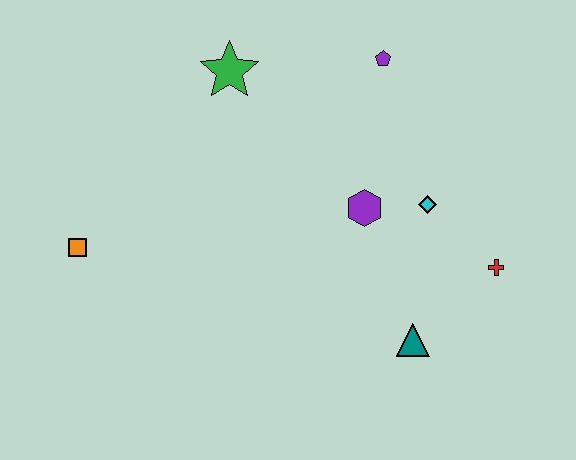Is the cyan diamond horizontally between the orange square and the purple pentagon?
No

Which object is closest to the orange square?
The green star is closest to the orange square.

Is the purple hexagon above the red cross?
Yes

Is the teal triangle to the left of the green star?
No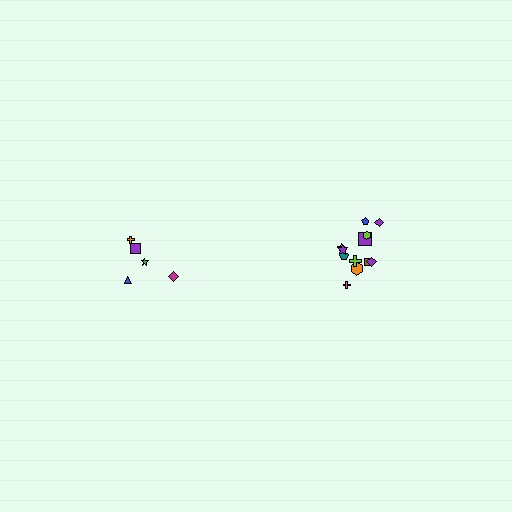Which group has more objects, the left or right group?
The right group.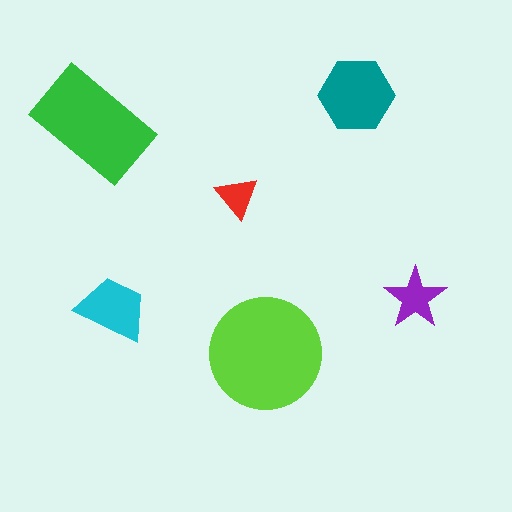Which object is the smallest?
The red triangle.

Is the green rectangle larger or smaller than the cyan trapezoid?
Larger.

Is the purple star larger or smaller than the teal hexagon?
Smaller.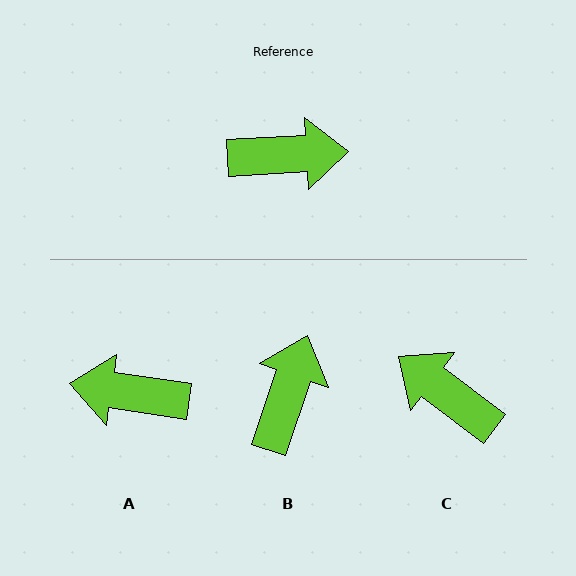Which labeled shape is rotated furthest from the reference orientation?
A, about 168 degrees away.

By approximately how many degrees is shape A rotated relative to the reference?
Approximately 168 degrees counter-clockwise.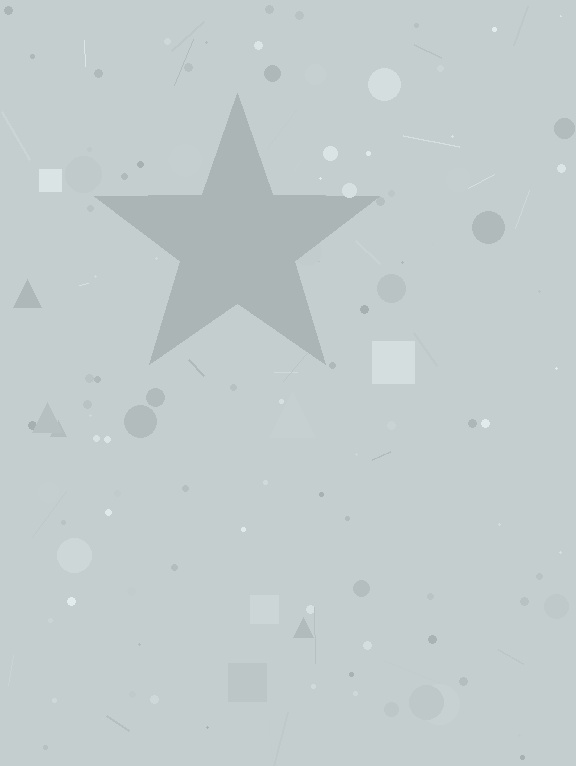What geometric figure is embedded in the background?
A star is embedded in the background.